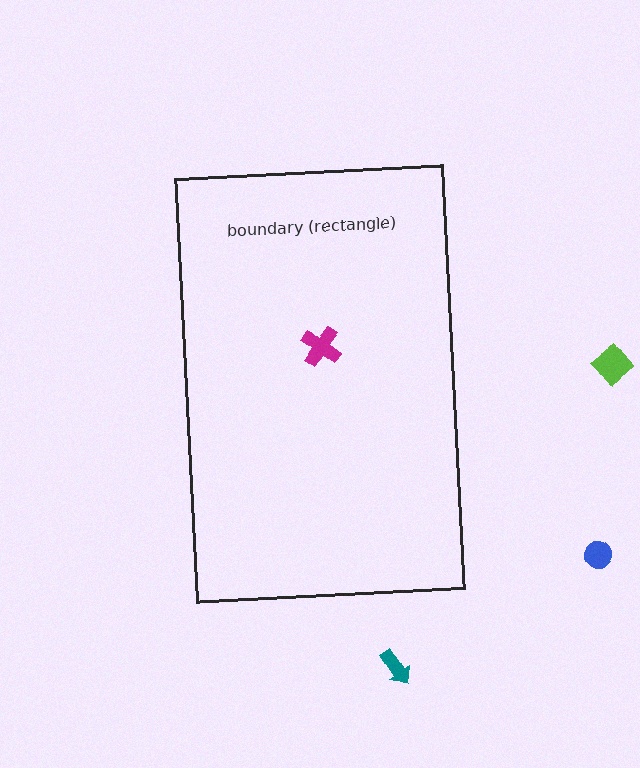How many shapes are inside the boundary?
1 inside, 3 outside.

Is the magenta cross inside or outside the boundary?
Inside.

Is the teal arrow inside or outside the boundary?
Outside.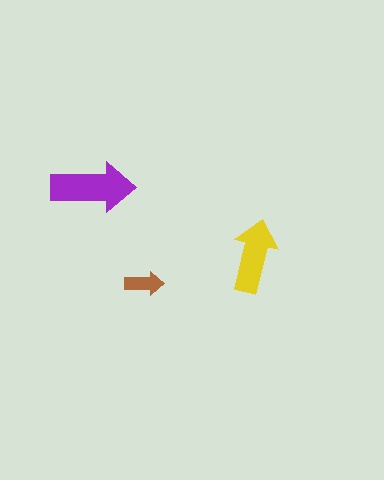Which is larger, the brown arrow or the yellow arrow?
The yellow one.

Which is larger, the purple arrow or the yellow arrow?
The purple one.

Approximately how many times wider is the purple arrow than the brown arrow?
About 2 times wider.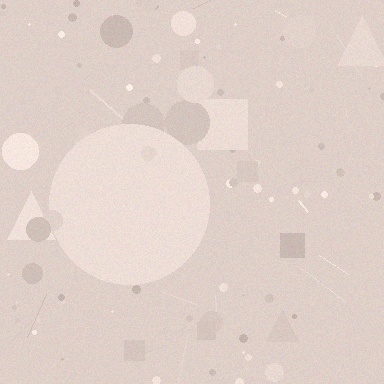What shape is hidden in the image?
A circle is hidden in the image.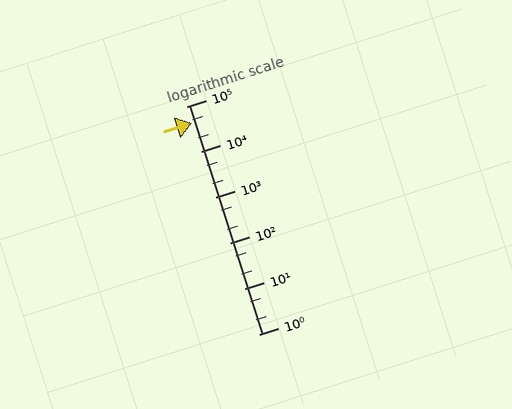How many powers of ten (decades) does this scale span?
The scale spans 5 decades, from 1 to 100000.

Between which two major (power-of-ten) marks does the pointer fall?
The pointer is between 10000 and 100000.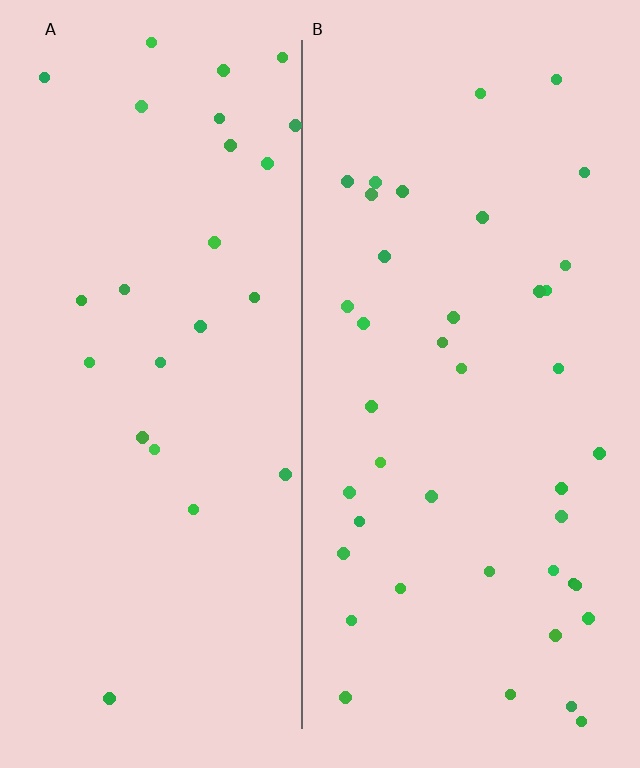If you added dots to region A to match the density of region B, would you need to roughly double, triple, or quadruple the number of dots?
Approximately double.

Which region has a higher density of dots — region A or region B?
B (the right).